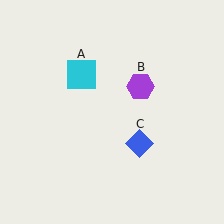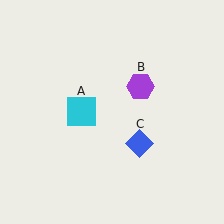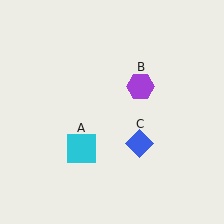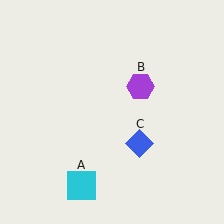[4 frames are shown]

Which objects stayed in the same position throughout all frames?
Purple hexagon (object B) and blue diamond (object C) remained stationary.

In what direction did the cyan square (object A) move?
The cyan square (object A) moved down.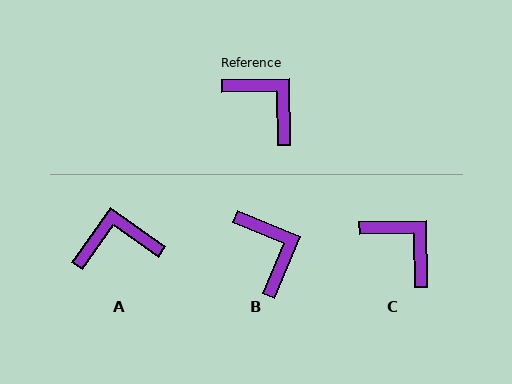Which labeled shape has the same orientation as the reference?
C.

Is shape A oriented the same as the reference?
No, it is off by about 53 degrees.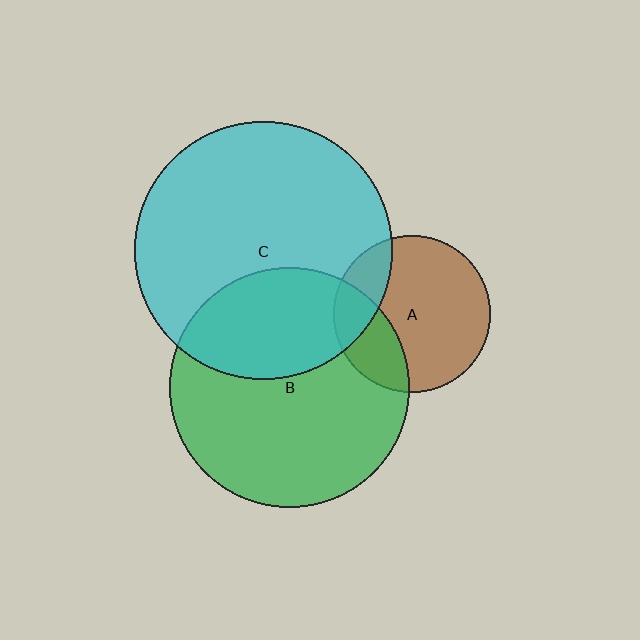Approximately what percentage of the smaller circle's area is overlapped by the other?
Approximately 20%.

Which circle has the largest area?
Circle C (cyan).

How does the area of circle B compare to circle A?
Approximately 2.3 times.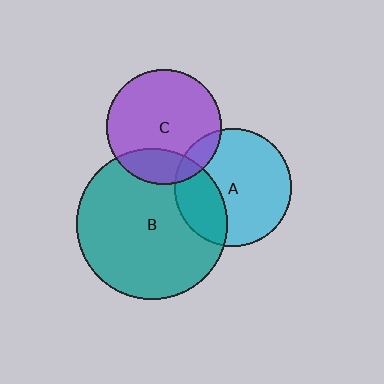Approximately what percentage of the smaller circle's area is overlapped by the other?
Approximately 30%.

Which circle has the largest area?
Circle B (teal).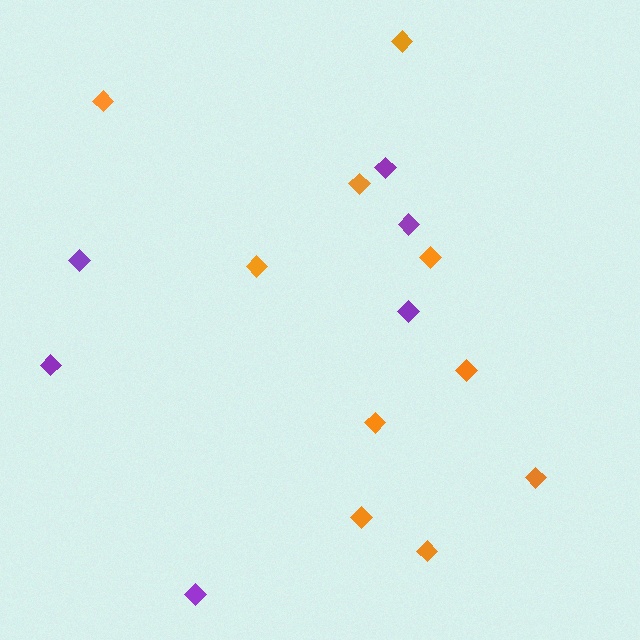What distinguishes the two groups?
There are 2 groups: one group of orange diamonds (10) and one group of purple diamonds (6).